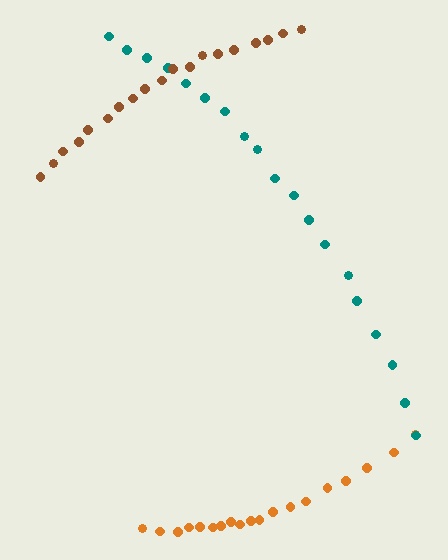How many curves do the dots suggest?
There are 3 distinct paths.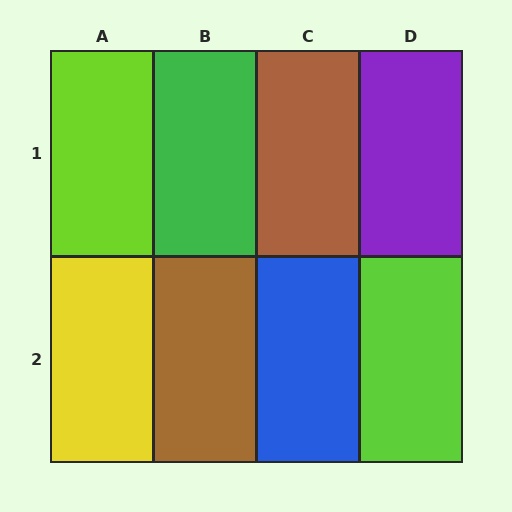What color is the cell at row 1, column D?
Purple.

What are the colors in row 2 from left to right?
Yellow, brown, blue, lime.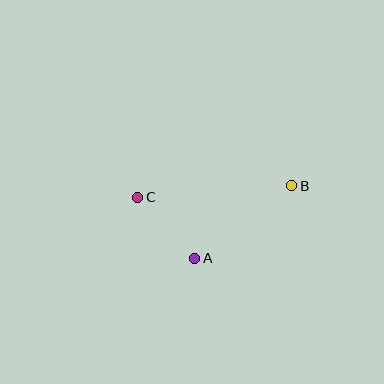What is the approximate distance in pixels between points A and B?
The distance between A and B is approximately 121 pixels.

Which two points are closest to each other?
Points A and C are closest to each other.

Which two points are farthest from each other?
Points B and C are farthest from each other.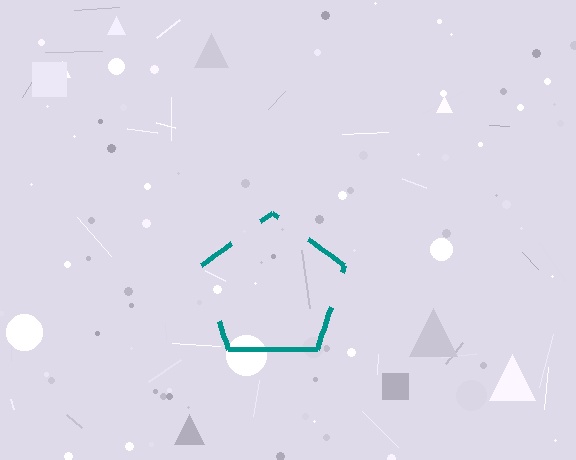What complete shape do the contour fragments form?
The contour fragments form a pentagon.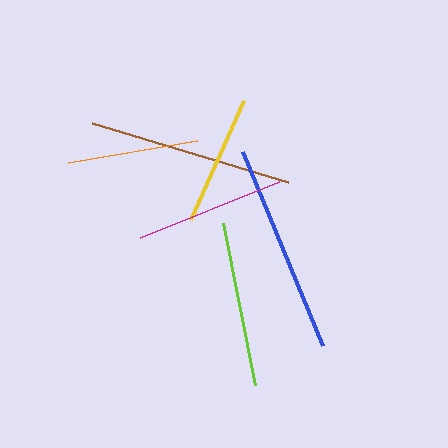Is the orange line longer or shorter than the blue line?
The blue line is longer than the orange line.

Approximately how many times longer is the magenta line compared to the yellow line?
The magenta line is approximately 1.2 times the length of the yellow line.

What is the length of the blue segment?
The blue segment is approximately 210 pixels long.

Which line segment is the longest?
The blue line is the longest at approximately 210 pixels.